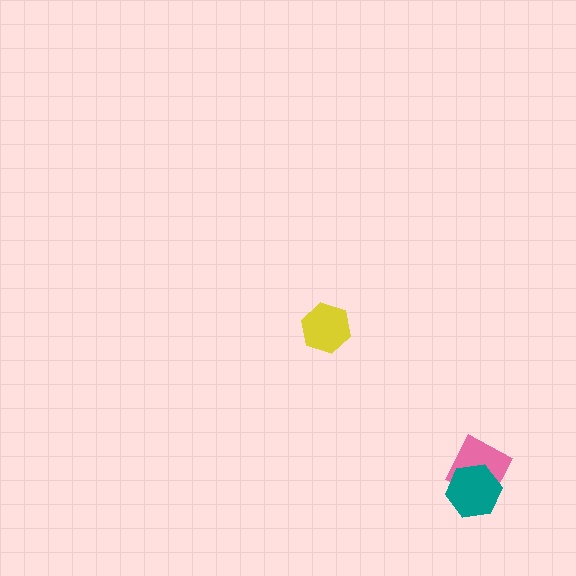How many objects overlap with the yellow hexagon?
0 objects overlap with the yellow hexagon.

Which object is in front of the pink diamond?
The teal hexagon is in front of the pink diamond.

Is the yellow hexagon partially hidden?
No, no other shape covers it.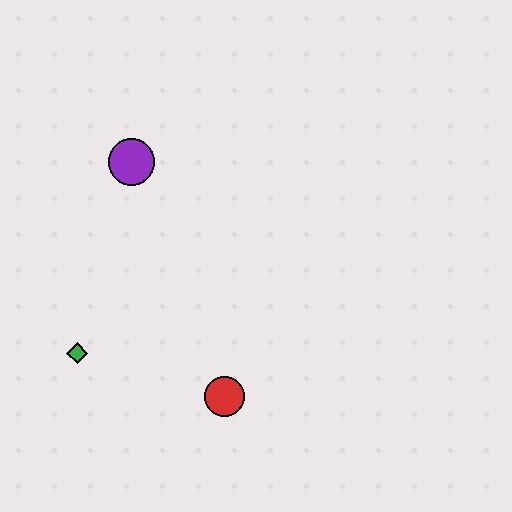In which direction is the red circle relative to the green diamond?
The red circle is to the right of the green diamond.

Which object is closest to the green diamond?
The red circle is closest to the green diamond.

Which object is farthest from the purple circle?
The red circle is farthest from the purple circle.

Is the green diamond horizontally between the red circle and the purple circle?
No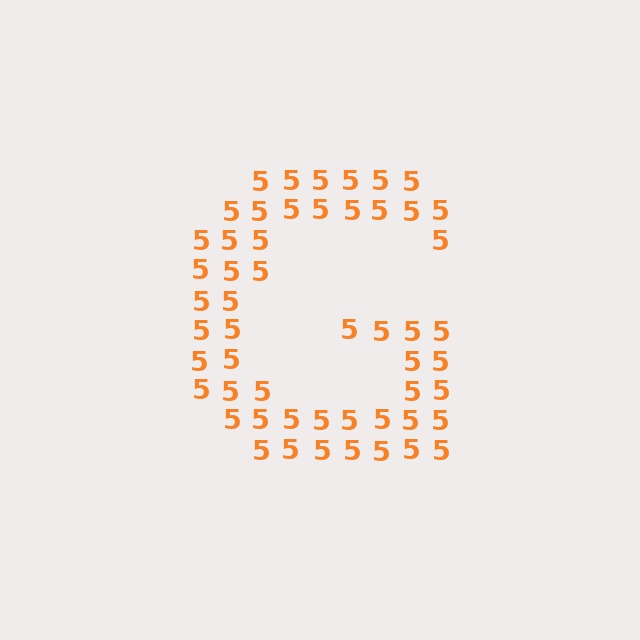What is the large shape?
The large shape is the letter G.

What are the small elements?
The small elements are digit 5's.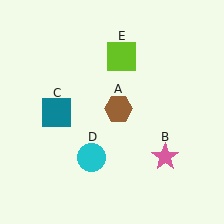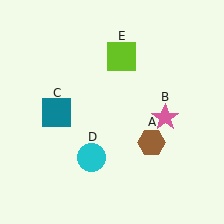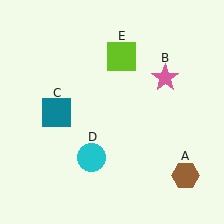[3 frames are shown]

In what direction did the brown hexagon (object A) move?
The brown hexagon (object A) moved down and to the right.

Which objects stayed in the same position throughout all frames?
Teal square (object C) and cyan circle (object D) and lime square (object E) remained stationary.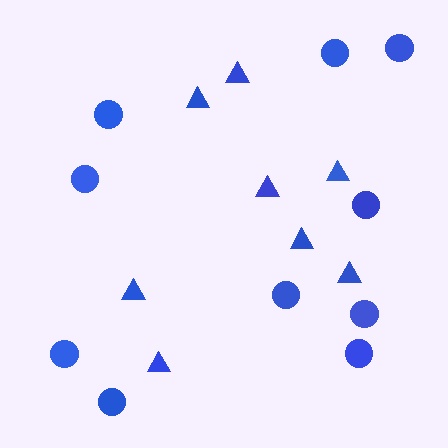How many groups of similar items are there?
There are 2 groups: one group of circles (10) and one group of triangles (8).